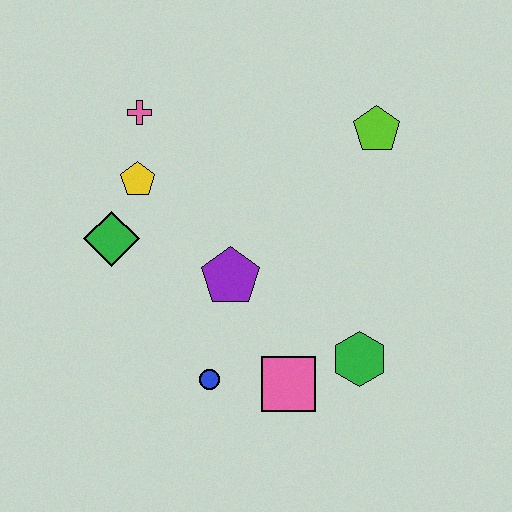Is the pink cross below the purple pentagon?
No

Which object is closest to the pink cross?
The yellow pentagon is closest to the pink cross.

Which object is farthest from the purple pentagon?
The lime pentagon is farthest from the purple pentagon.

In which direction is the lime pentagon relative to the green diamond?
The lime pentagon is to the right of the green diamond.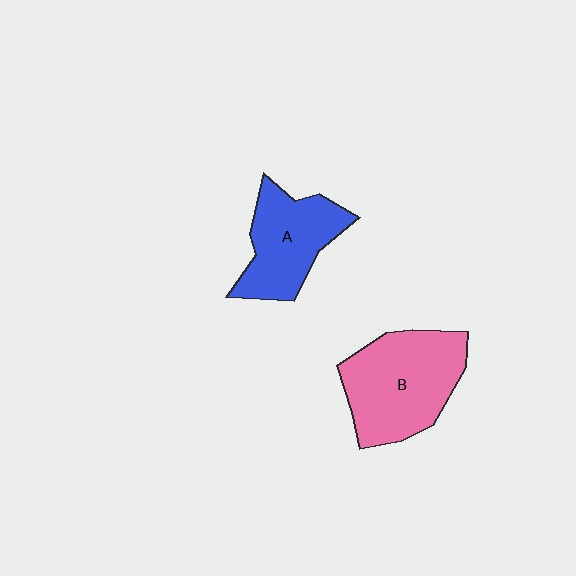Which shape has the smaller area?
Shape A (blue).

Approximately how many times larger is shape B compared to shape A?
Approximately 1.3 times.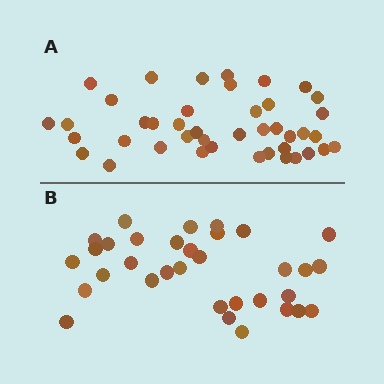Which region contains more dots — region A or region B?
Region A (the top region) has more dots.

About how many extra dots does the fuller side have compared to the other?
Region A has roughly 8 or so more dots than region B.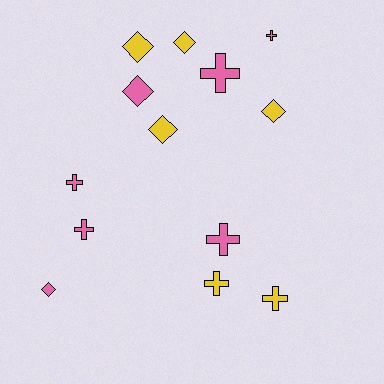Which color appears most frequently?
Pink, with 7 objects.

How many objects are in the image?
There are 13 objects.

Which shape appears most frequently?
Cross, with 7 objects.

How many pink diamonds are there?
There are 2 pink diamonds.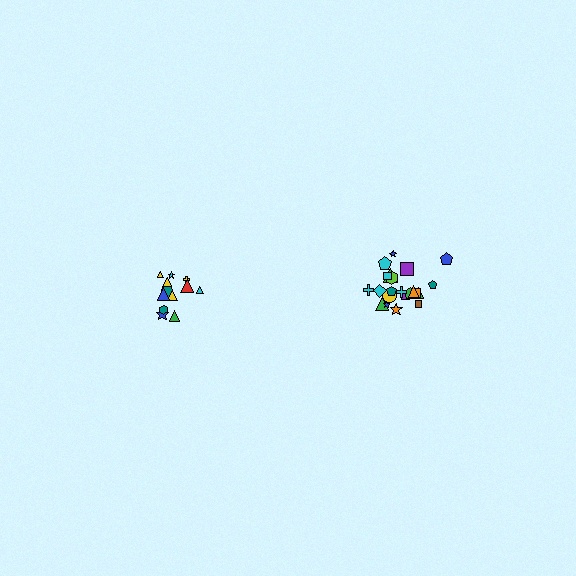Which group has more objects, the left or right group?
The right group.